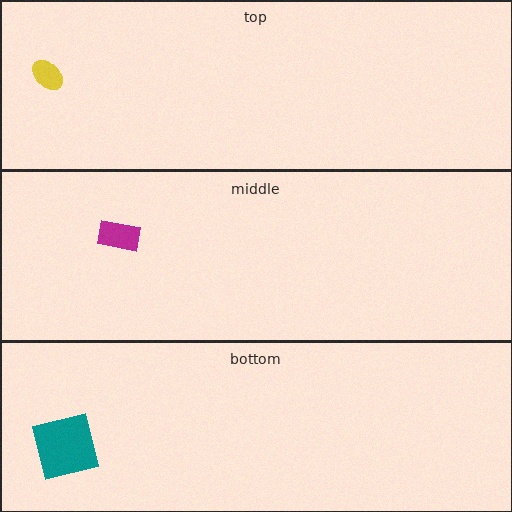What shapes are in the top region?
The yellow ellipse.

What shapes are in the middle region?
The magenta rectangle.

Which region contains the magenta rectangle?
The middle region.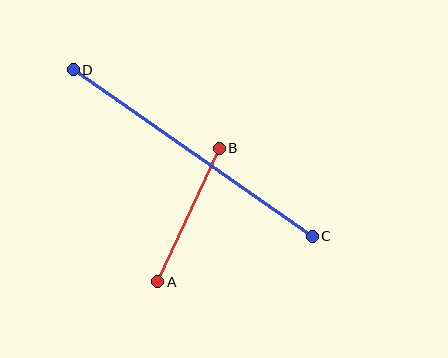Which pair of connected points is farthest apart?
Points C and D are farthest apart.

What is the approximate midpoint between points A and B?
The midpoint is at approximately (188, 215) pixels.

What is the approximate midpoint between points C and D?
The midpoint is at approximately (193, 153) pixels.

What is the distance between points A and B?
The distance is approximately 147 pixels.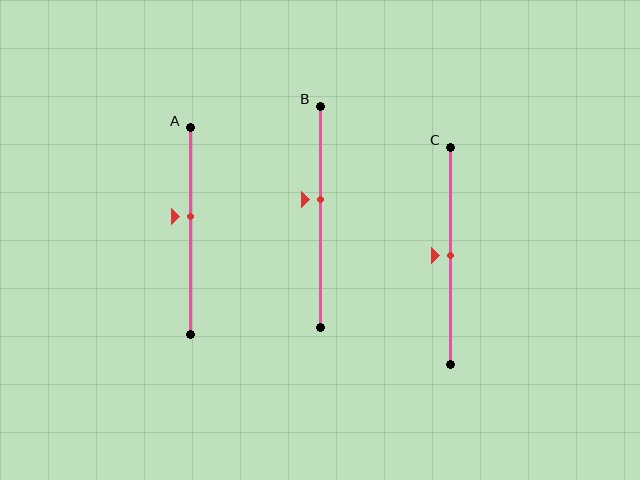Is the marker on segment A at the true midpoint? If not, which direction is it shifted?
No, the marker on segment A is shifted upward by about 7% of the segment length.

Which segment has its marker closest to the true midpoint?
Segment C has its marker closest to the true midpoint.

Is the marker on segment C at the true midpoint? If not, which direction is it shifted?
Yes, the marker on segment C is at the true midpoint.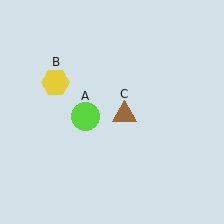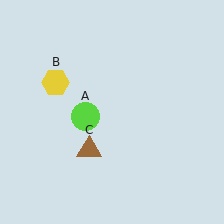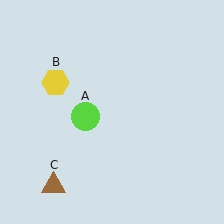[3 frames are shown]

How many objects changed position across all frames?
1 object changed position: brown triangle (object C).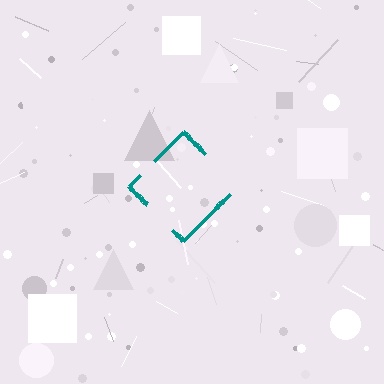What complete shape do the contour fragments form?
The contour fragments form a diamond.